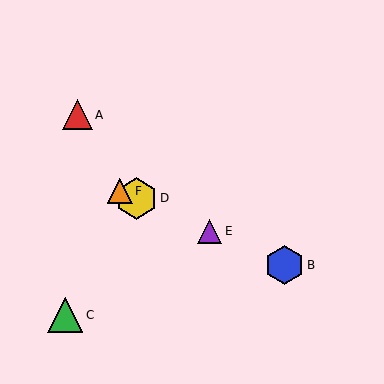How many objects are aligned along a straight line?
4 objects (B, D, E, F) are aligned along a straight line.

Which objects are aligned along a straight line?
Objects B, D, E, F are aligned along a straight line.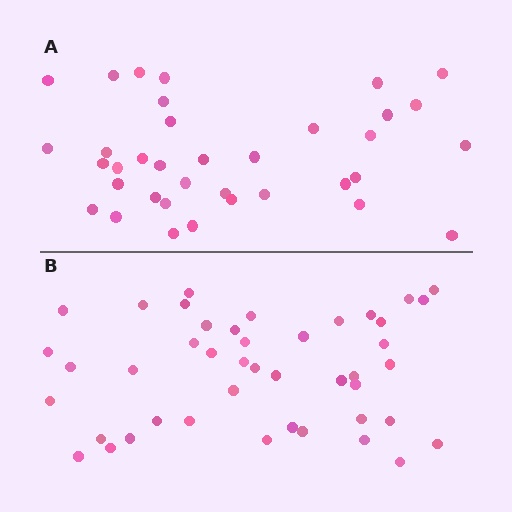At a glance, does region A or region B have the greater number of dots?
Region B (the bottom region) has more dots.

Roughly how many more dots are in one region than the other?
Region B has roughly 8 or so more dots than region A.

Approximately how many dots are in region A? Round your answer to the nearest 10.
About 40 dots. (The exact count is 36, which rounds to 40.)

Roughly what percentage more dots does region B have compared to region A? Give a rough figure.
About 20% more.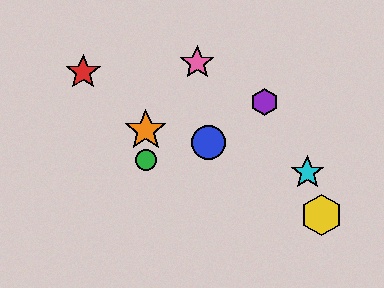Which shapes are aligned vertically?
The green circle, the orange star are aligned vertically.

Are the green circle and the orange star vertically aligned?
Yes, both are at x≈146.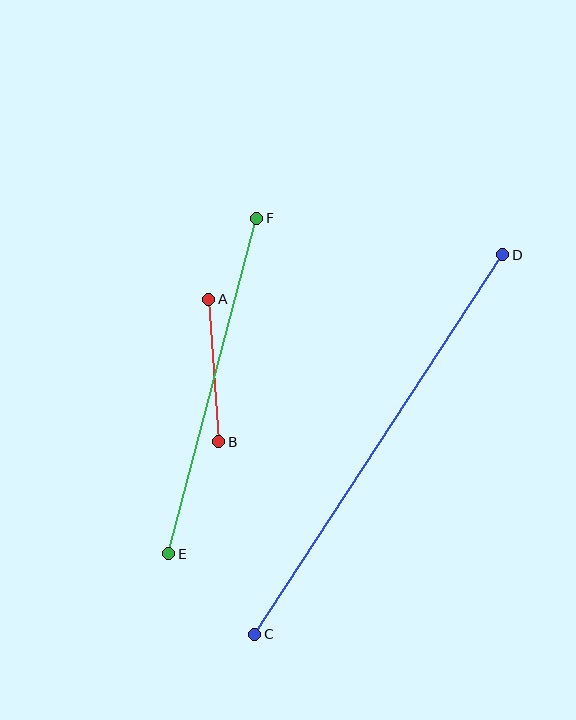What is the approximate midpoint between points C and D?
The midpoint is at approximately (379, 444) pixels.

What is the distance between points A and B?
The distance is approximately 143 pixels.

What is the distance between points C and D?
The distance is approximately 453 pixels.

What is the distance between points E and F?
The distance is approximately 347 pixels.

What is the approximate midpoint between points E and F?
The midpoint is at approximately (213, 386) pixels.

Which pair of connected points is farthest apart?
Points C and D are farthest apart.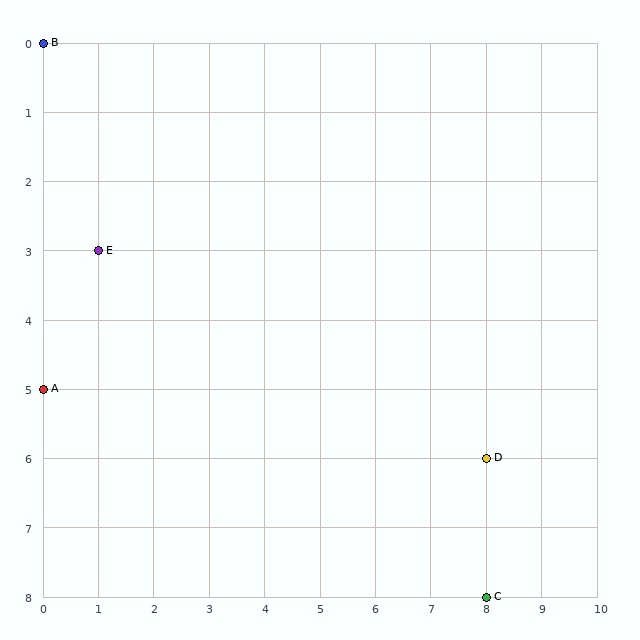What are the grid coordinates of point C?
Point C is at grid coordinates (8, 8).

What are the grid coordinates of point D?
Point D is at grid coordinates (8, 6).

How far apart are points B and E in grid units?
Points B and E are 1 column and 3 rows apart (about 3.2 grid units diagonally).